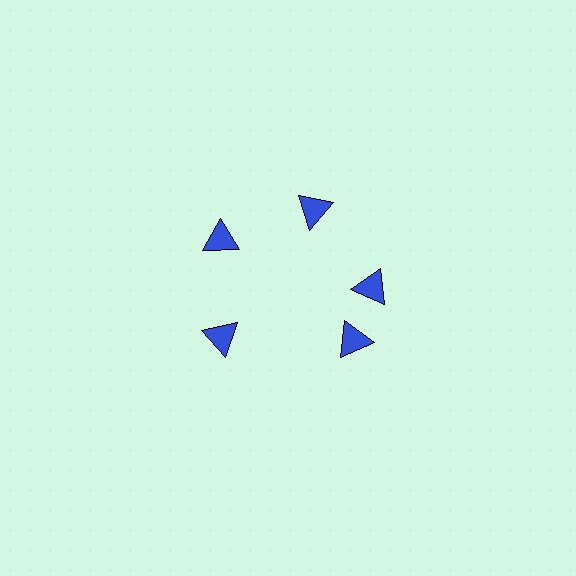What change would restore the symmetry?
The symmetry would be restored by rotating it back into even spacing with its neighbors so that all 5 triangles sit at equal angles and equal distance from the center.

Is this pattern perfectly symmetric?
No. The 5 blue triangles are arranged in a ring, but one element near the 5 o'clock position is rotated out of alignment along the ring, breaking the 5-fold rotational symmetry.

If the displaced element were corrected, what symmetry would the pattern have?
It would have 5-fold rotational symmetry — the pattern would map onto itself every 72 degrees.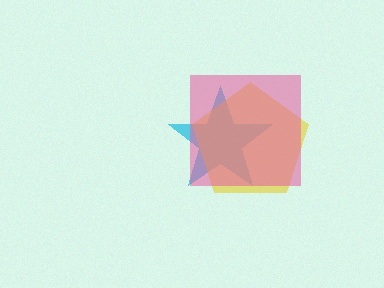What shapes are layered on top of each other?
The layered shapes are: a cyan star, a yellow pentagon, a pink square.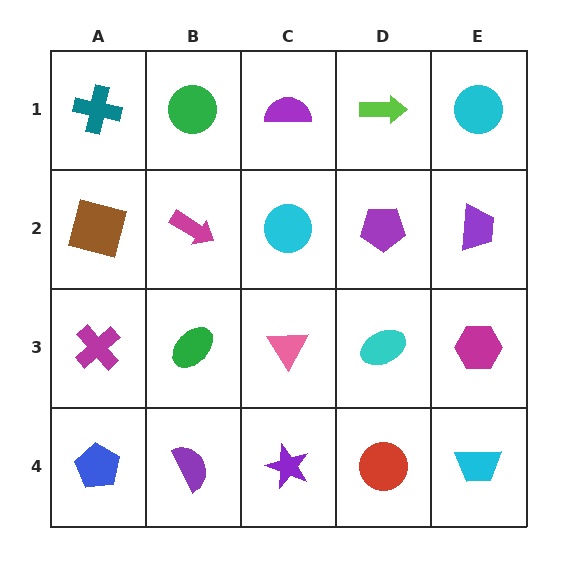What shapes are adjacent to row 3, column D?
A purple pentagon (row 2, column D), a red circle (row 4, column D), a pink triangle (row 3, column C), a magenta hexagon (row 3, column E).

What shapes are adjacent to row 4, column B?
A green ellipse (row 3, column B), a blue pentagon (row 4, column A), a purple star (row 4, column C).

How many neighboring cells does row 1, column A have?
2.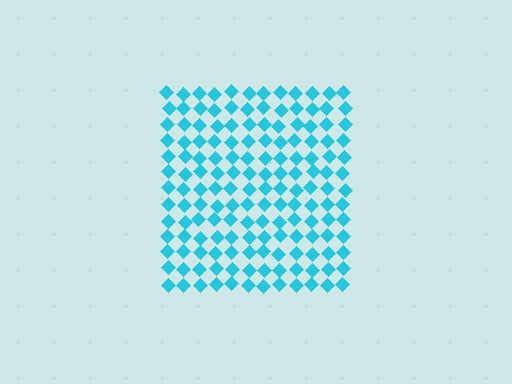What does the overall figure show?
The overall figure shows a square.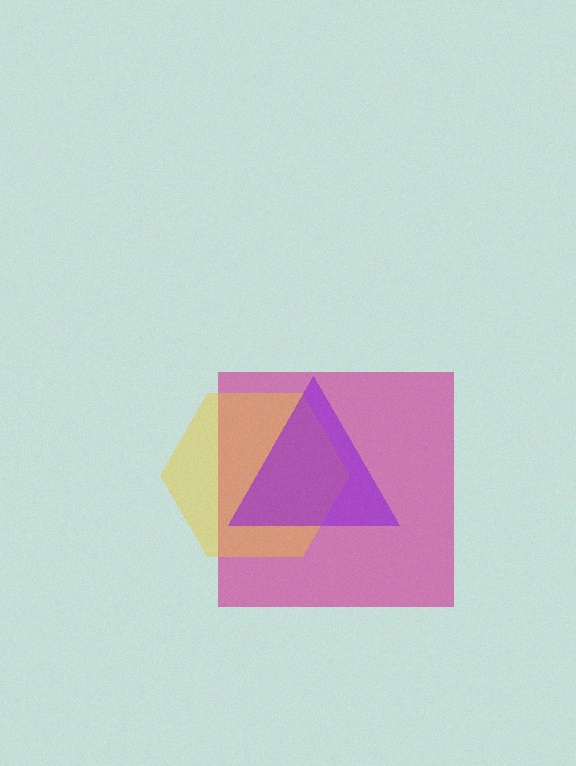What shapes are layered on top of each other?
The layered shapes are: a magenta square, a yellow hexagon, a purple triangle.